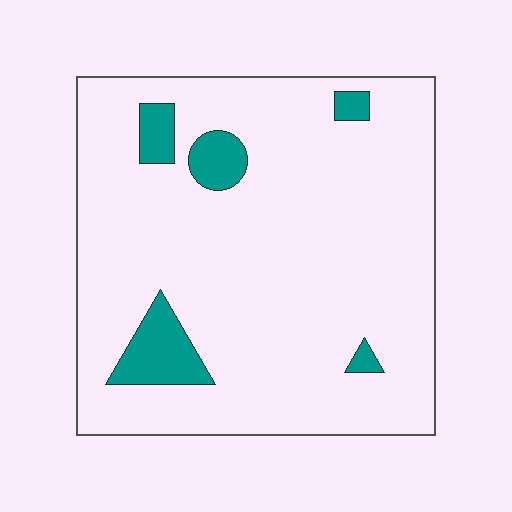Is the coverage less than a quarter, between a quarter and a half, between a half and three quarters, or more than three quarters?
Less than a quarter.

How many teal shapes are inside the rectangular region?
5.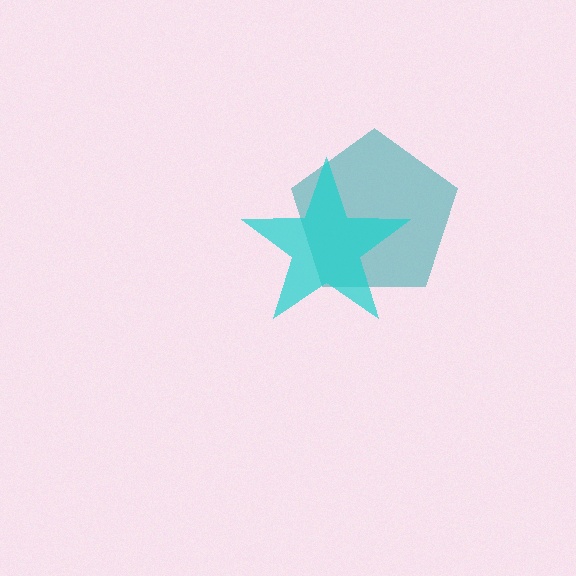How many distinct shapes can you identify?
There are 2 distinct shapes: a teal pentagon, a cyan star.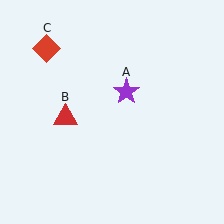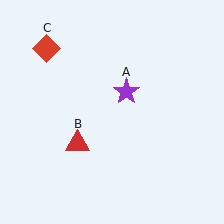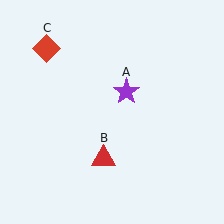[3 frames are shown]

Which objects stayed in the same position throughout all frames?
Purple star (object A) and red diamond (object C) remained stationary.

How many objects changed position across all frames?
1 object changed position: red triangle (object B).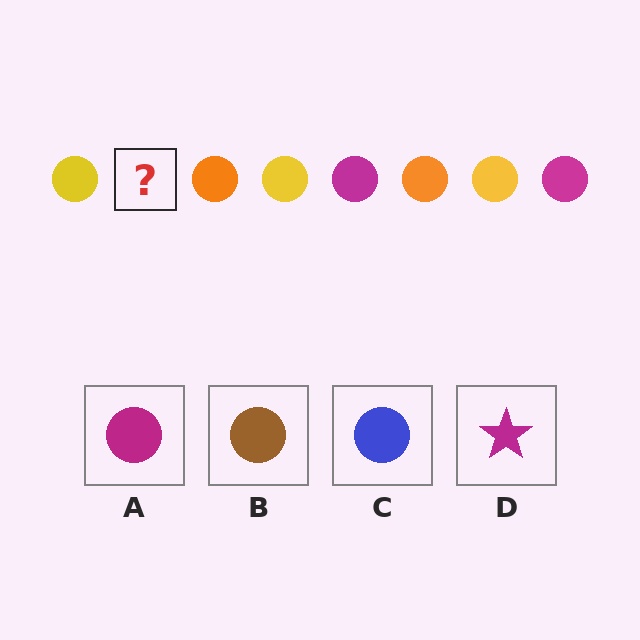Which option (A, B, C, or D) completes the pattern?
A.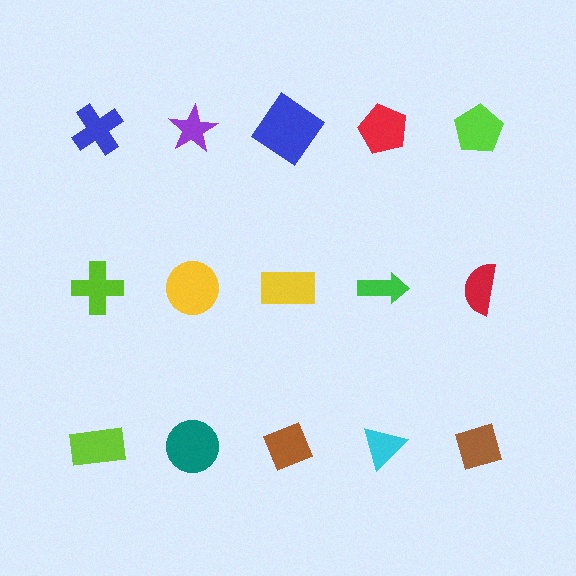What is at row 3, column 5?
A brown diamond.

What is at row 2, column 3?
A yellow rectangle.